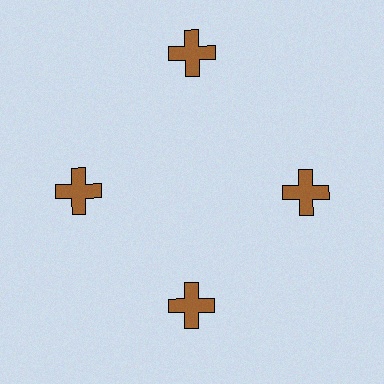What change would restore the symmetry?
The symmetry would be restored by moving it inward, back onto the ring so that all 4 crosses sit at equal angles and equal distance from the center.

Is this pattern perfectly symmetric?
No. The 4 brown crosses are arranged in a ring, but one element near the 12 o'clock position is pushed outward from the center, breaking the 4-fold rotational symmetry.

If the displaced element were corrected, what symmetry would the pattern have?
It would have 4-fold rotational symmetry — the pattern would map onto itself every 90 degrees.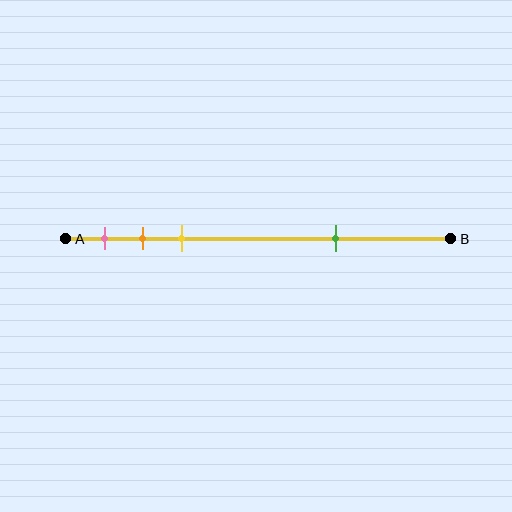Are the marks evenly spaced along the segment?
No, the marks are not evenly spaced.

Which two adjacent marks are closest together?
The orange and yellow marks are the closest adjacent pair.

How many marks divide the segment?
There are 4 marks dividing the segment.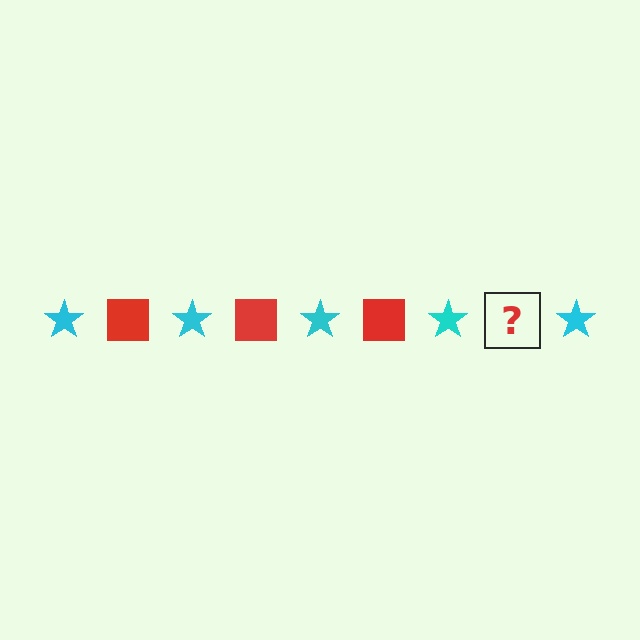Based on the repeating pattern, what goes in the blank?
The blank should be a red square.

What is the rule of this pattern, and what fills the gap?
The rule is that the pattern alternates between cyan star and red square. The gap should be filled with a red square.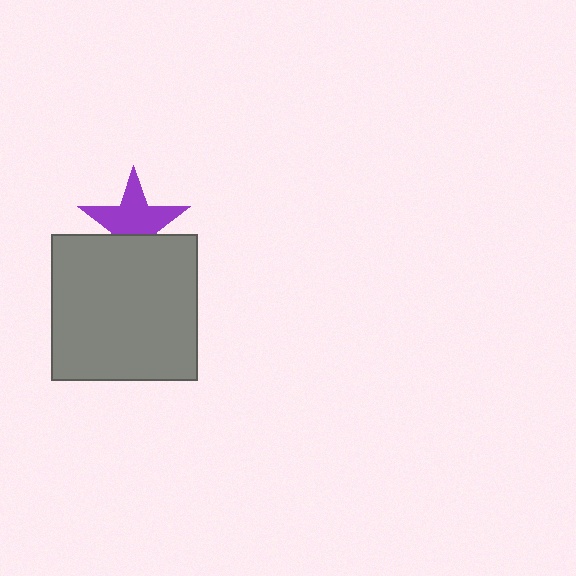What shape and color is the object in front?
The object in front is a gray square.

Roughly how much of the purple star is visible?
Most of it is visible (roughly 66%).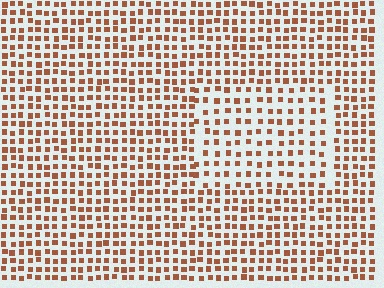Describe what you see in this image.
The image contains small brown elements arranged at two different densities. A rectangle-shaped region is visible where the elements are less densely packed than the surrounding area.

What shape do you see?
I see a rectangle.